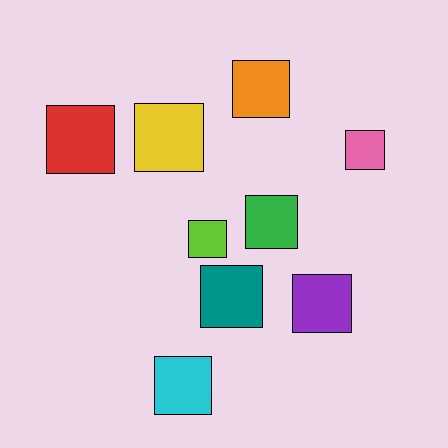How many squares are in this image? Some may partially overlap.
There are 9 squares.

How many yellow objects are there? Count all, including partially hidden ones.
There is 1 yellow object.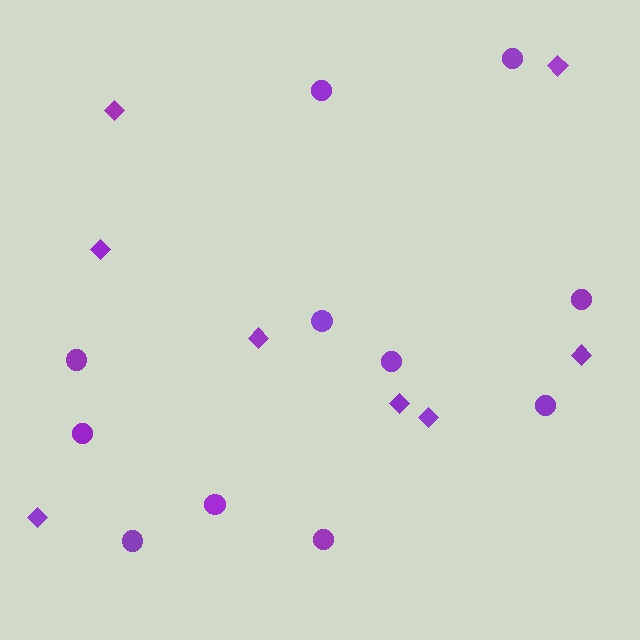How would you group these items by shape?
There are 2 groups: one group of diamonds (8) and one group of circles (11).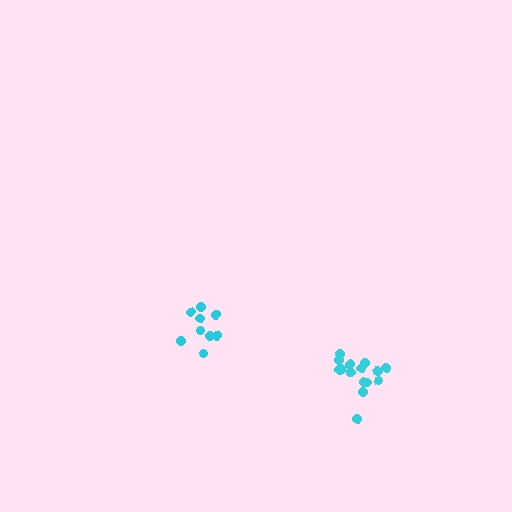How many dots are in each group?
Group 1: 9 dots, Group 2: 15 dots (24 total).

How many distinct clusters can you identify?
There are 2 distinct clusters.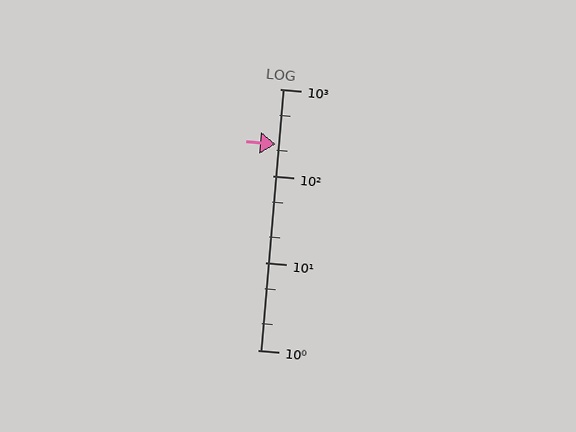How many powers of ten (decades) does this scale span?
The scale spans 3 decades, from 1 to 1000.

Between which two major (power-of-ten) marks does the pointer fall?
The pointer is between 100 and 1000.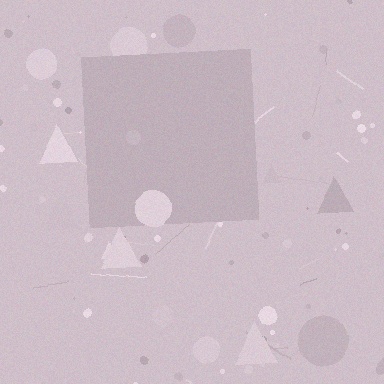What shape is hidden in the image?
A square is hidden in the image.